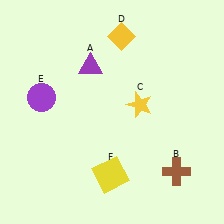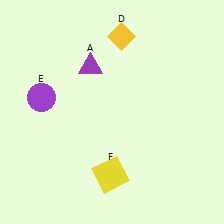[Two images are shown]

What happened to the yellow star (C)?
The yellow star (C) was removed in Image 2. It was in the top-right area of Image 1.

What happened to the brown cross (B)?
The brown cross (B) was removed in Image 2. It was in the bottom-right area of Image 1.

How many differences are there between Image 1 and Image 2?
There are 2 differences between the two images.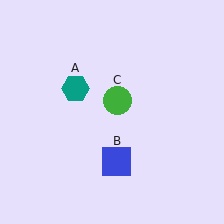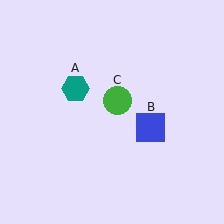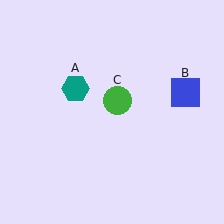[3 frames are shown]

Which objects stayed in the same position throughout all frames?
Teal hexagon (object A) and green circle (object C) remained stationary.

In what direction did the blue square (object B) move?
The blue square (object B) moved up and to the right.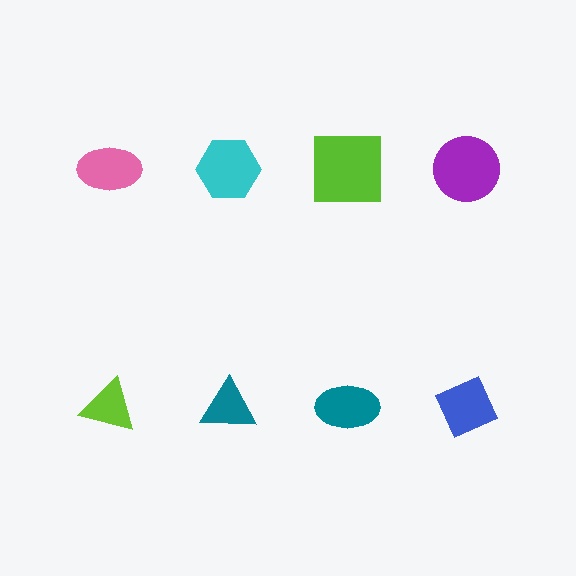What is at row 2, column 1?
A lime triangle.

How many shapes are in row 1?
4 shapes.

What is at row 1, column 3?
A lime square.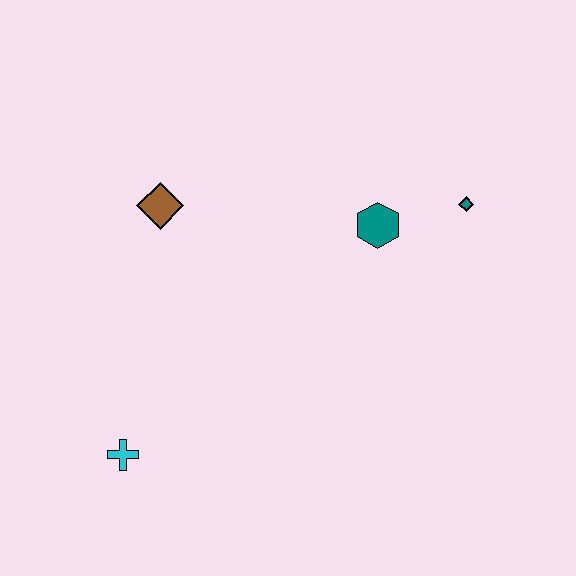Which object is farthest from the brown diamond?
The teal diamond is farthest from the brown diamond.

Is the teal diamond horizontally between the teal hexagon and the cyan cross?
No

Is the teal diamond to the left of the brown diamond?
No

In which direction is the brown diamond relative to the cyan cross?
The brown diamond is above the cyan cross.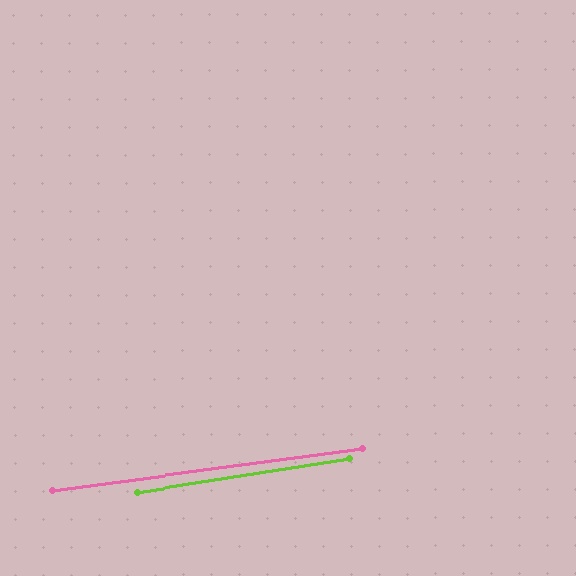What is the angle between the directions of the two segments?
Approximately 1 degree.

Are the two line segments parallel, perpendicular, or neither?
Parallel — their directions differ by only 1.4°.